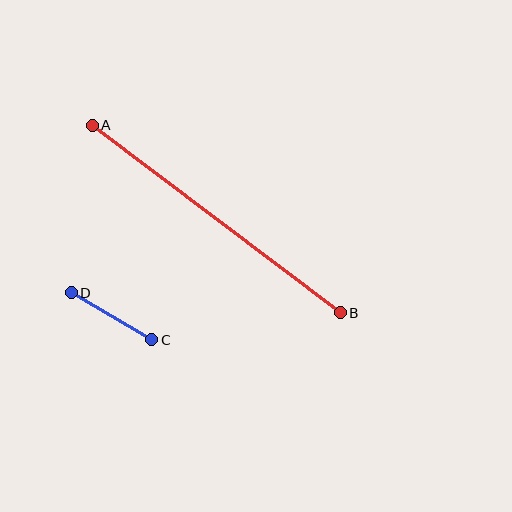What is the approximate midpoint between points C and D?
The midpoint is at approximately (112, 316) pixels.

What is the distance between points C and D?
The distance is approximately 94 pixels.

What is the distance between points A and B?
The distance is approximately 311 pixels.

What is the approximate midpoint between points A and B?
The midpoint is at approximately (216, 219) pixels.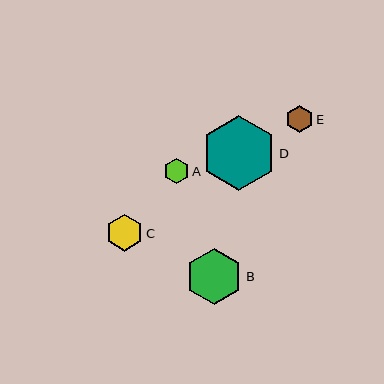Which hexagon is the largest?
Hexagon D is the largest with a size of approximately 75 pixels.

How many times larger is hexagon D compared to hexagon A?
Hexagon D is approximately 3.0 times the size of hexagon A.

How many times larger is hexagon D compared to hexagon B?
Hexagon D is approximately 1.3 times the size of hexagon B.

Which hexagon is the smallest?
Hexagon A is the smallest with a size of approximately 25 pixels.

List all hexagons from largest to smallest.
From largest to smallest: D, B, C, E, A.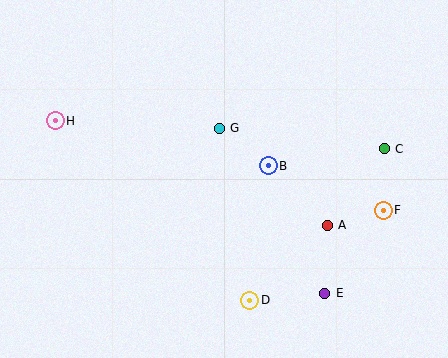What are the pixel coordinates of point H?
Point H is at (55, 121).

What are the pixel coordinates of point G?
Point G is at (219, 128).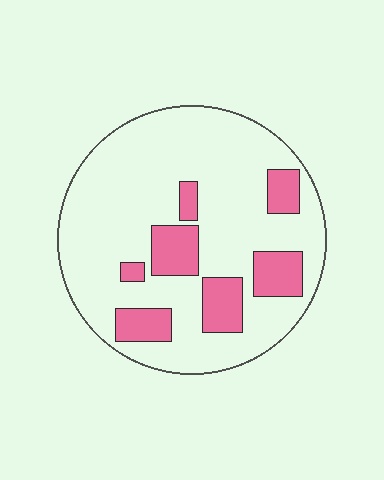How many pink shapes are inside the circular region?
7.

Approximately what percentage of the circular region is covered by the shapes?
Approximately 20%.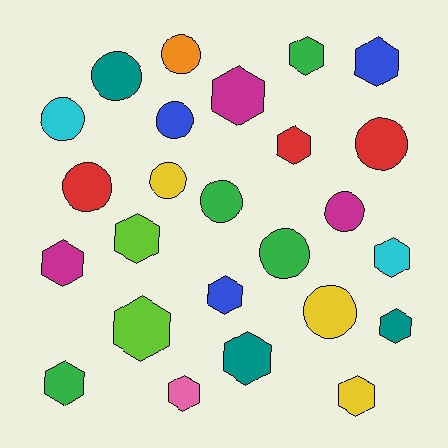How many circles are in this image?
There are 11 circles.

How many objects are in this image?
There are 25 objects.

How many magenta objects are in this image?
There are 3 magenta objects.